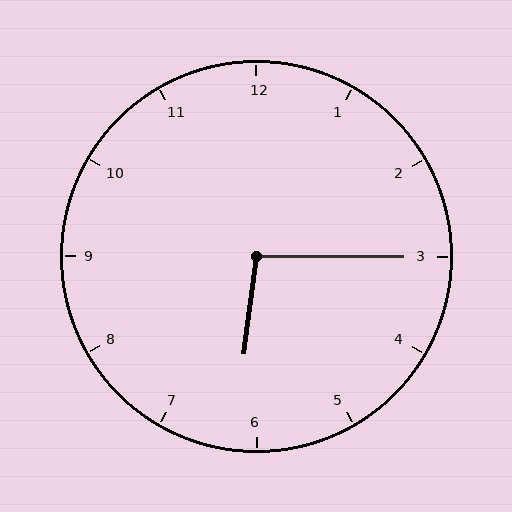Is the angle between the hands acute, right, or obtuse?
It is obtuse.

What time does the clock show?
6:15.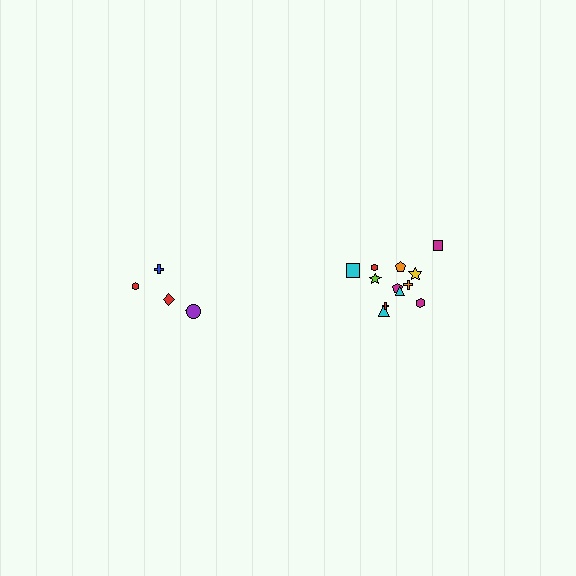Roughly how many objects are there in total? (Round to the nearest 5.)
Roughly 15 objects in total.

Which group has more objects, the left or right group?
The right group.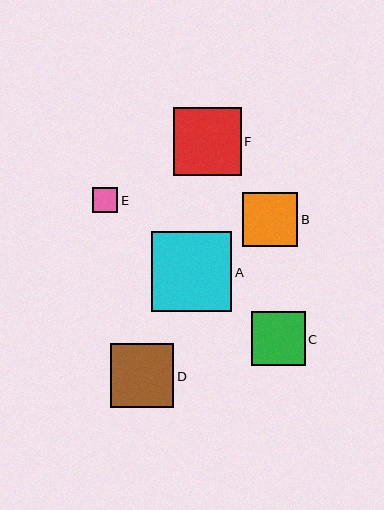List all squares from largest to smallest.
From largest to smallest: A, F, D, B, C, E.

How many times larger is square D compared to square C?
Square D is approximately 1.2 times the size of square C.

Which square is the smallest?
Square E is the smallest with a size of approximately 26 pixels.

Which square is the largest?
Square A is the largest with a size of approximately 80 pixels.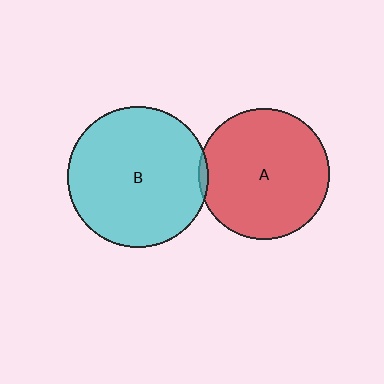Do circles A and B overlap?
Yes.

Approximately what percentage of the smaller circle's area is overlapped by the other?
Approximately 5%.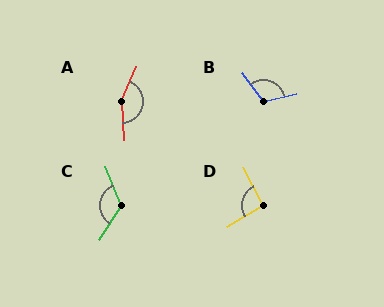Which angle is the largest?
A, at approximately 153 degrees.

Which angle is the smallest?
D, at approximately 94 degrees.